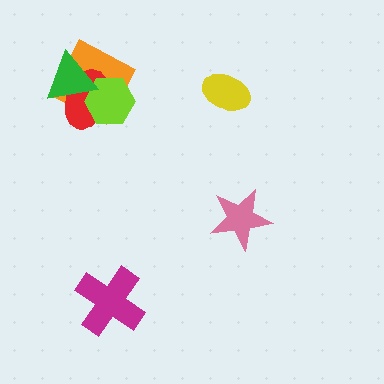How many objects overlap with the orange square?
3 objects overlap with the orange square.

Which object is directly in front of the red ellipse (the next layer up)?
The lime hexagon is directly in front of the red ellipse.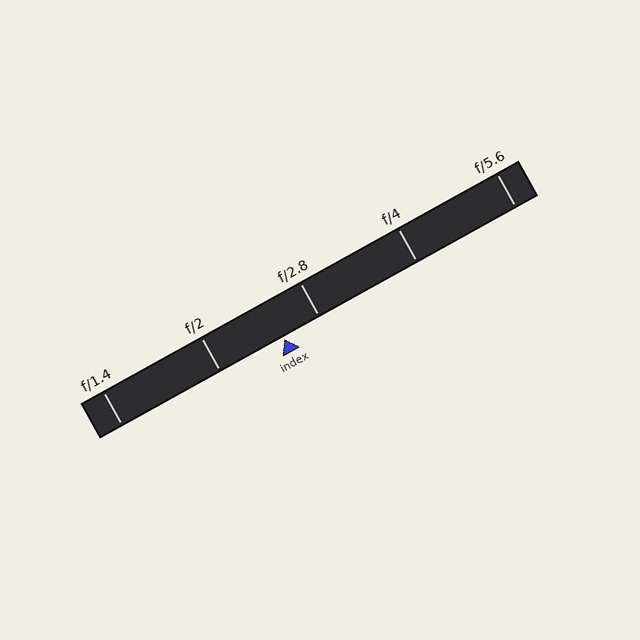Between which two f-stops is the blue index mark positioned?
The index mark is between f/2 and f/2.8.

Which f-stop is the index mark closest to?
The index mark is closest to f/2.8.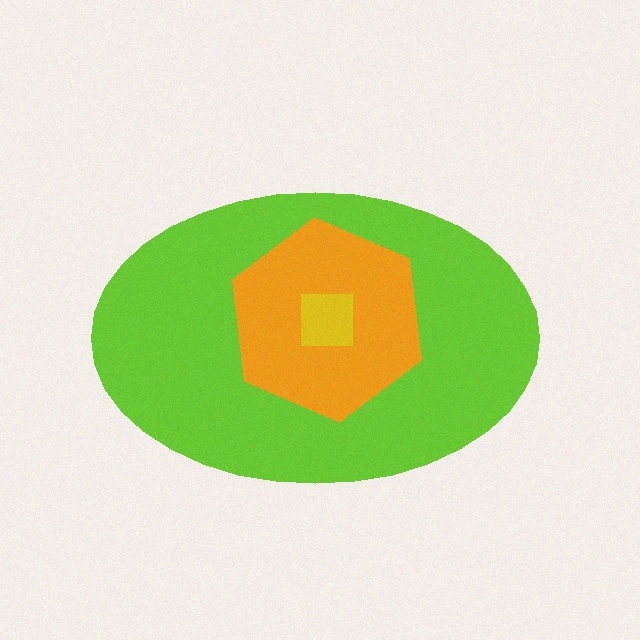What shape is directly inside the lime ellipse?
The orange hexagon.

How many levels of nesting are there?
3.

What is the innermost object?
The yellow square.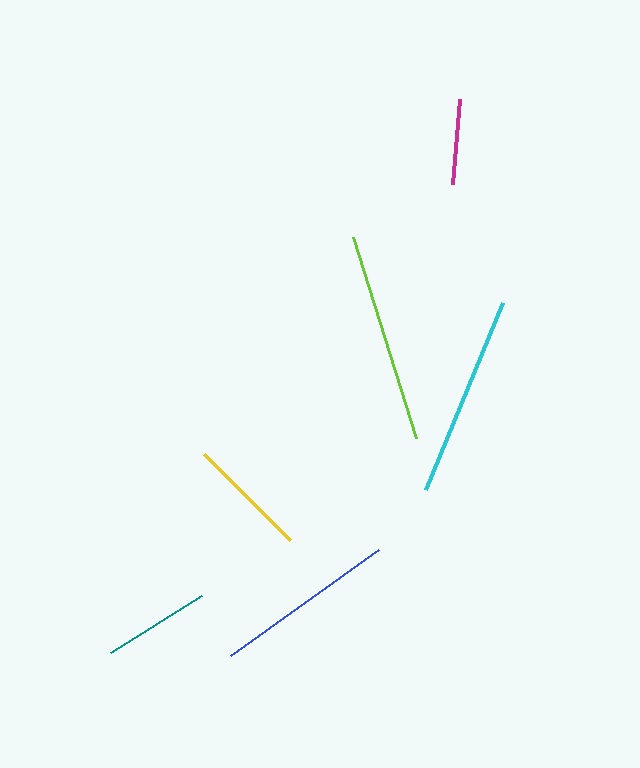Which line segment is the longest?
The lime line is the longest at approximately 211 pixels.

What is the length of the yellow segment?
The yellow segment is approximately 122 pixels long.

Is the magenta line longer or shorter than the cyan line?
The cyan line is longer than the magenta line.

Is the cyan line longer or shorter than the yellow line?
The cyan line is longer than the yellow line.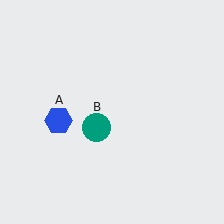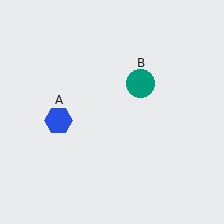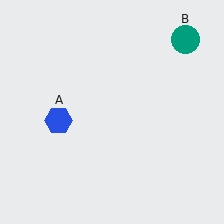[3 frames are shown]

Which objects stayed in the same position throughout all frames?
Blue hexagon (object A) remained stationary.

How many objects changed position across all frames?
1 object changed position: teal circle (object B).